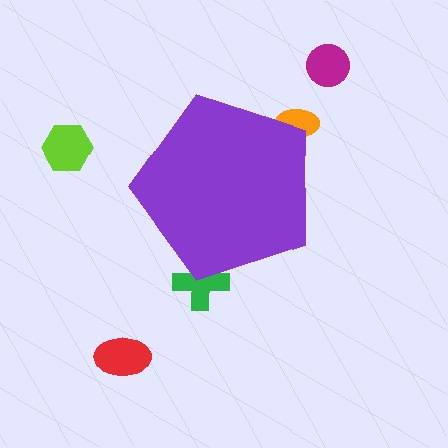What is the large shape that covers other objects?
A purple pentagon.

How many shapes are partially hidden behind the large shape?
2 shapes are partially hidden.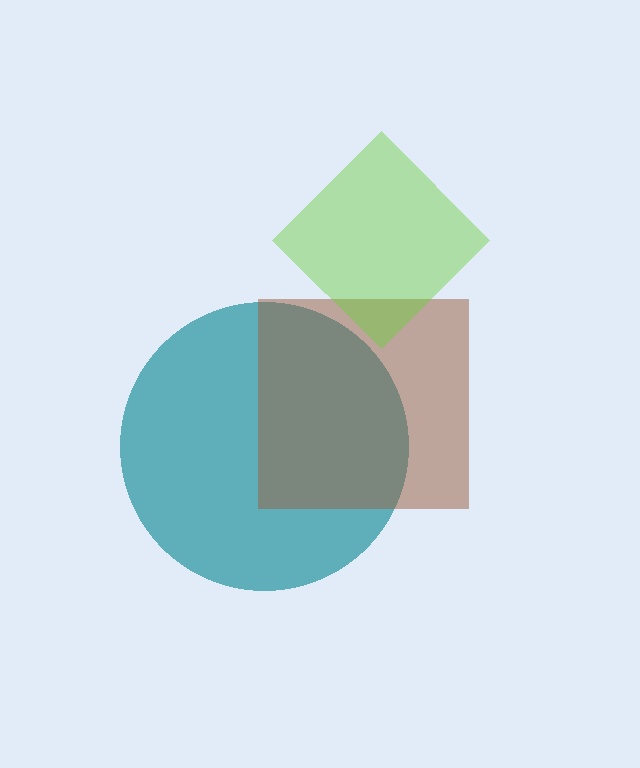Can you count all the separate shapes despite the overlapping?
Yes, there are 3 separate shapes.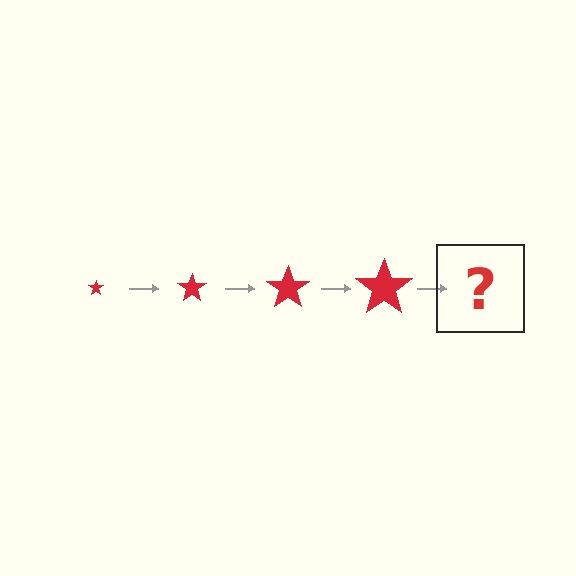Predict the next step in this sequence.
The next step is a red star, larger than the previous one.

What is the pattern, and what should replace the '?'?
The pattern is that the star gets progressively larger each step. The '?' should be a red star, larger than the previous one.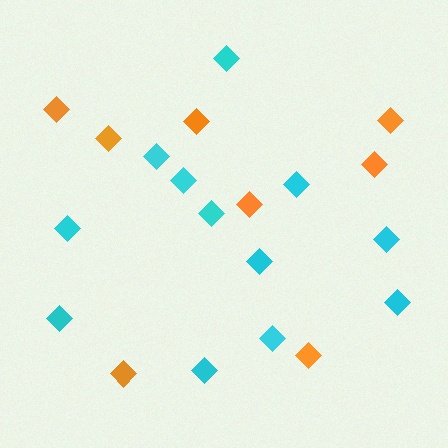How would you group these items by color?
There are 2 groups: one group of cyan diamonds (12) and one group of orange diamonds (8).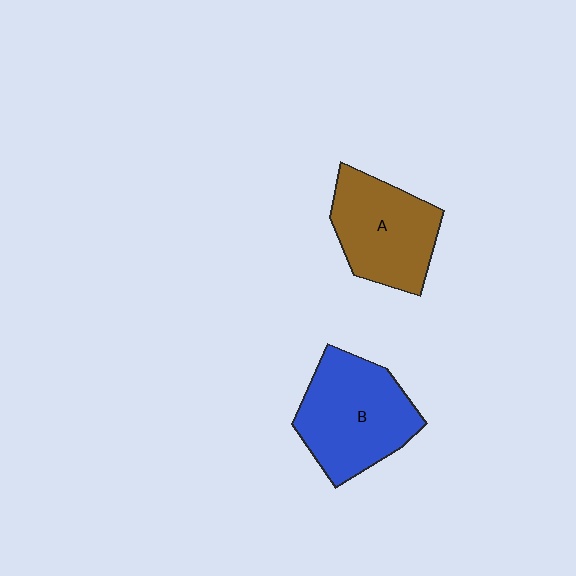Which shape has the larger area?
Shape B (blue).